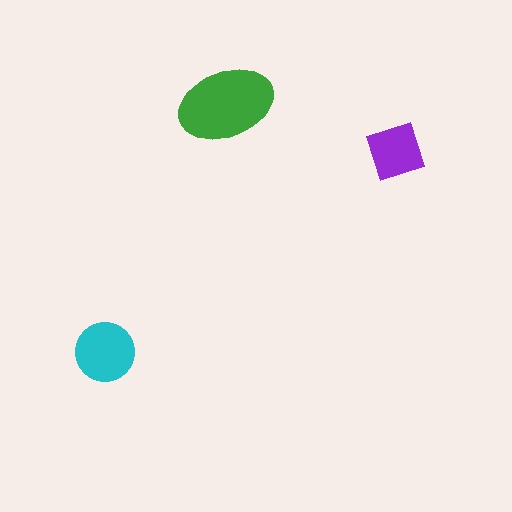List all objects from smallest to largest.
The purple diamond, the cyan circle, the green ellipse.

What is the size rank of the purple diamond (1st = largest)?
3rd.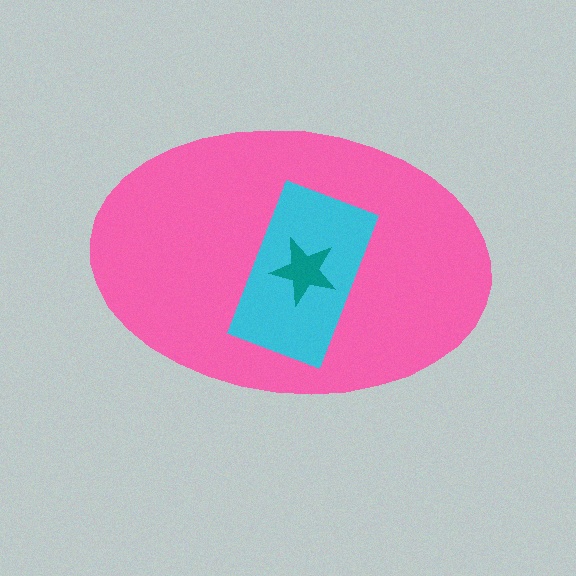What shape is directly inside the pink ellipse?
The cyan rectangle.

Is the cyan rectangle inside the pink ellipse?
Yes.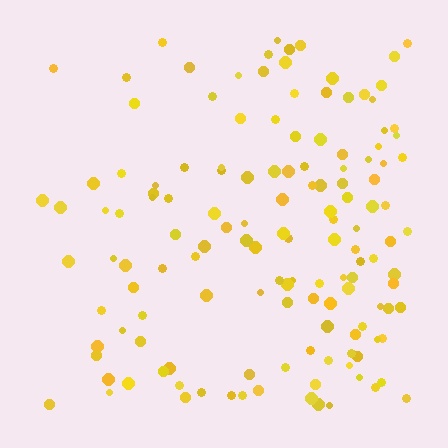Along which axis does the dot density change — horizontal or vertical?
Horizontal.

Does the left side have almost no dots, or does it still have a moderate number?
Still a moderate number, just noticeably fewer than the right.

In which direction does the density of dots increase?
From left to right, with the right side densest.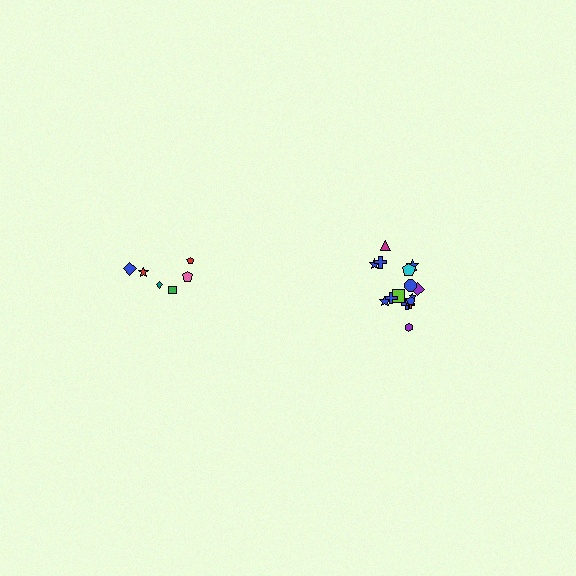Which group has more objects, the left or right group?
The right group.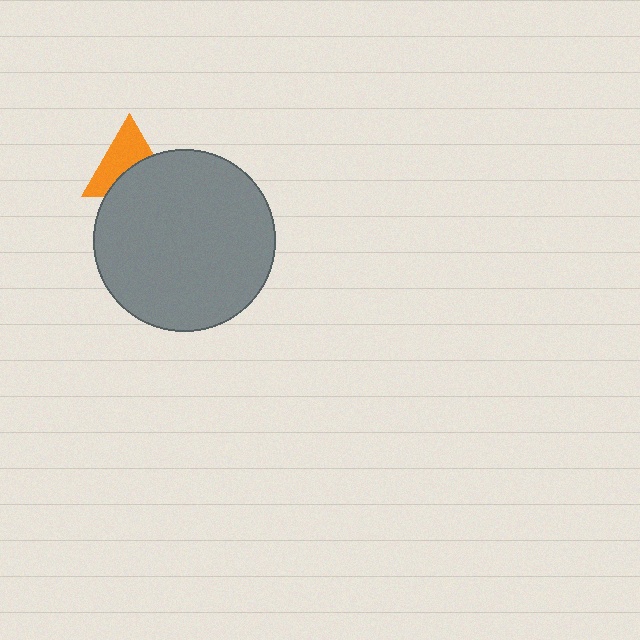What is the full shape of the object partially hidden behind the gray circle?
The partially hidden object is an orange triangle.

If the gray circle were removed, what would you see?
You would see the complete orange triangle.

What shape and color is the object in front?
The object in front is a gray circle.